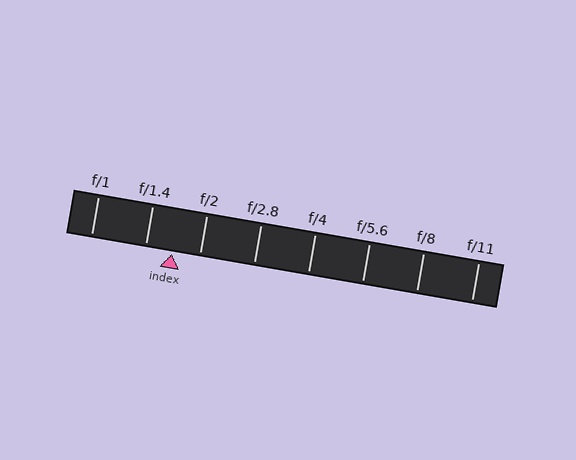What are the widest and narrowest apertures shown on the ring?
The widest aperture shown is f/1 and the narrowest is f/11.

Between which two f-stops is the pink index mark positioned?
The index mark is between f/1.4 and f/2.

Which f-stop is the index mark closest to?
The index mark is closest to f/1.4.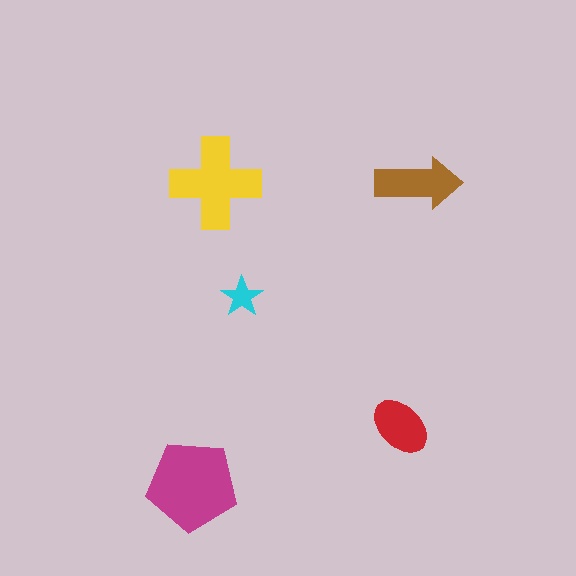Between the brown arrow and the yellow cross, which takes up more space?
The yellow cross.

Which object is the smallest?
The cyan star.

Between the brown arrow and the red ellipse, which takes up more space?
The brown arrow.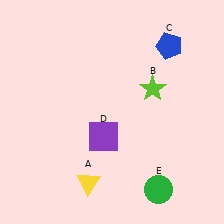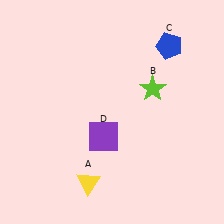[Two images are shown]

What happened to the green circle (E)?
The green circle (E) was removed in Image 2. It was in the bottom-right area of Image 1.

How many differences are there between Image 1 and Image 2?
There is 1 difference between the two images.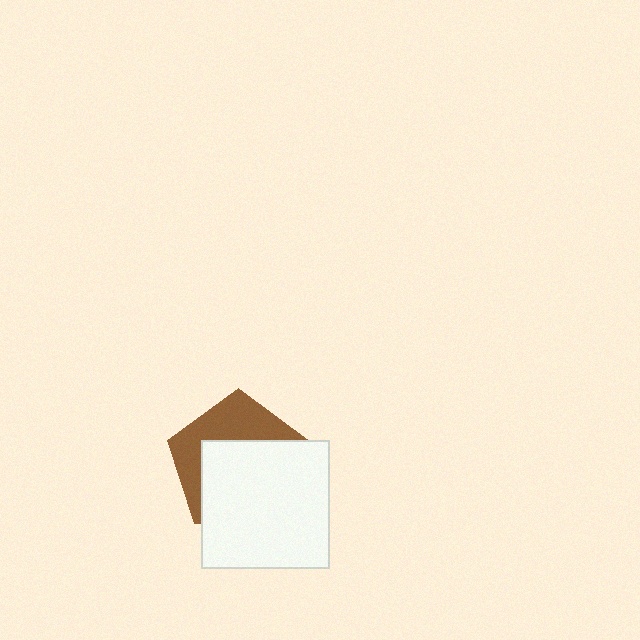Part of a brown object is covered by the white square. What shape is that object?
It is a pentagon.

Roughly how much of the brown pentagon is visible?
A small part of it is visible (roughly 40%).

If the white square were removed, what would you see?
You would see the complete brown pentagon.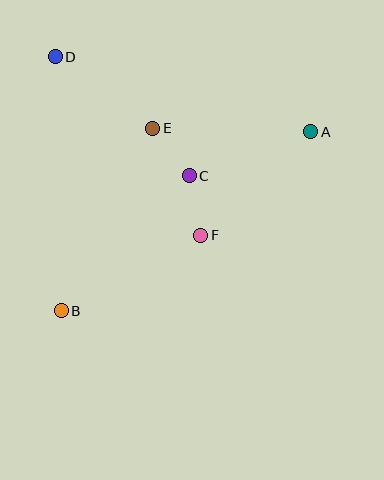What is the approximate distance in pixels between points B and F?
The distance between B and F is approximately 159 pixels.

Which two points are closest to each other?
Points C and E are closest to each other.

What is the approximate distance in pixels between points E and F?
The distance between E and F is approximately 117 pixels.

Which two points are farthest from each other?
Points A and B are farthest from each other.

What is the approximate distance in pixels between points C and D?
The distance between C and D is approximately 179 pixels.